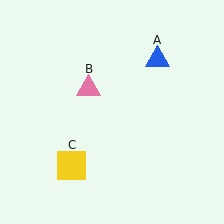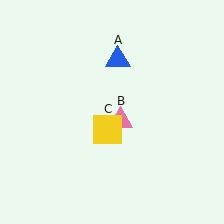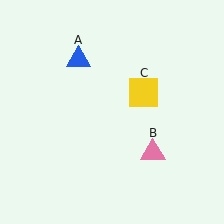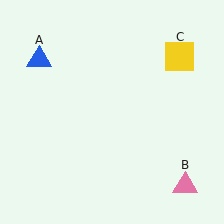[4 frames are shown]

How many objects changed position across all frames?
3 objects changed position: blue triangle (object A), pink triangle (object B), yellow square (object C).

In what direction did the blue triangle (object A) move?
The blue triangle (object A) moved left.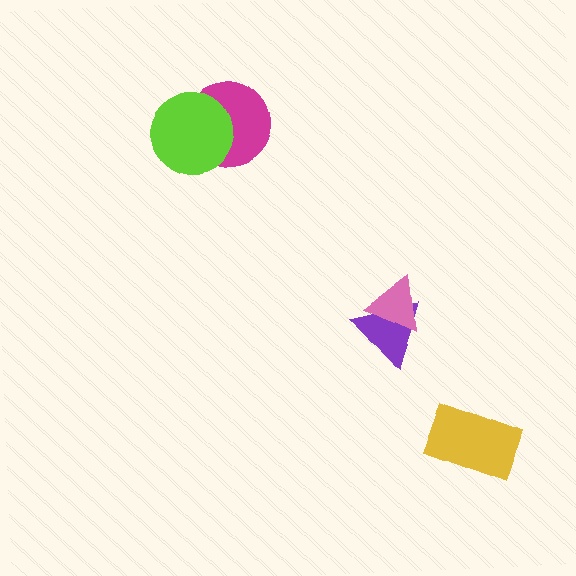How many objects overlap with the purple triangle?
1 object overlaps with the purple triangle.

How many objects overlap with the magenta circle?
1 object overlaps with the magenta circle.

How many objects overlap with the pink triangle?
1 object overlaps with the pink triangle.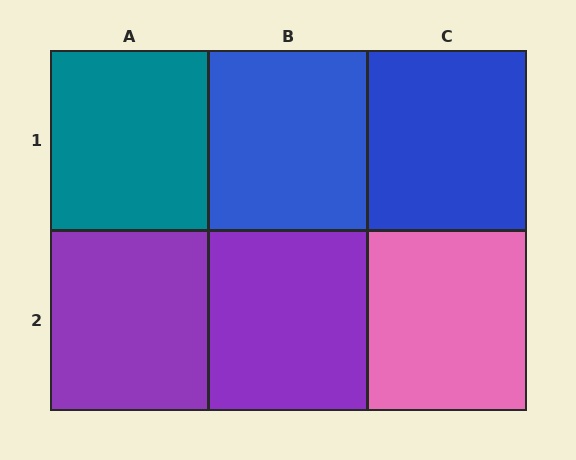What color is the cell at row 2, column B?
Purple.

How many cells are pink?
1 cell is pink.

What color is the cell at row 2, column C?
Pink.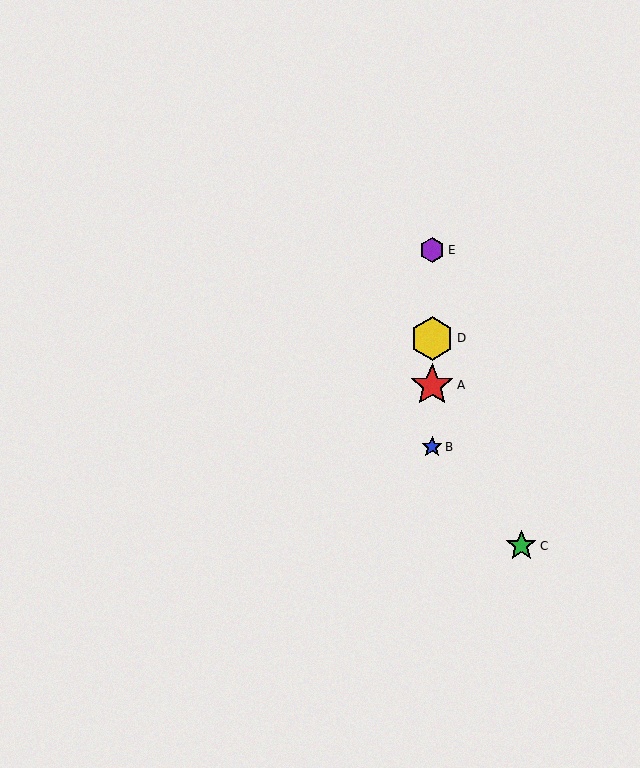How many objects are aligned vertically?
4 objects (A, B, D, E) are aligned vertically.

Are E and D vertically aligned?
Yes, both are at x≈432.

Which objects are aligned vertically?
Objects A, B, D, E are aligned vertically.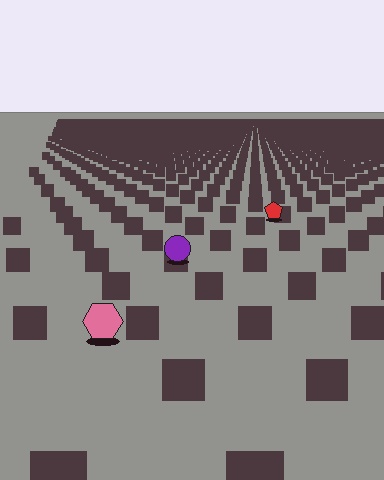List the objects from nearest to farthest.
From nearest to farthest: the pink hexagon, the purple circle, the red pentagon.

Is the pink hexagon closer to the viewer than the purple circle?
Yes. The pink hexagon is closer — you can tell from the texture gradient: the ground texture is coarser near it.